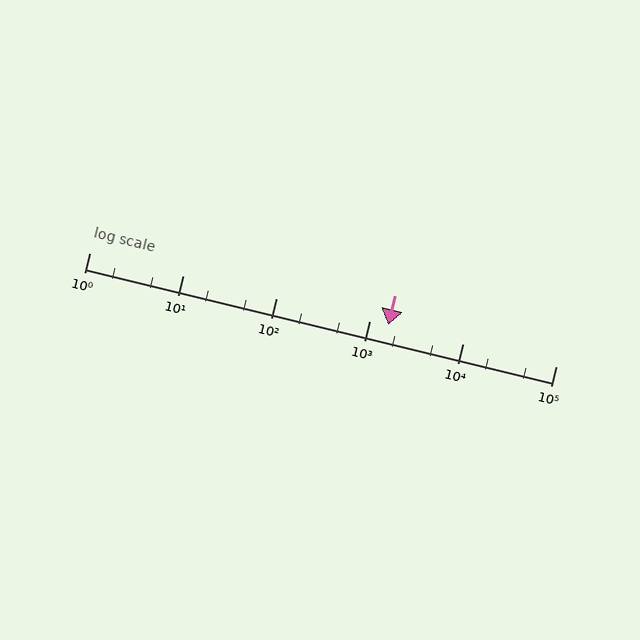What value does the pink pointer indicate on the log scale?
The pointer indicates approximately 1600.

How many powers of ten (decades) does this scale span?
The scale spans 5 decades, from 1 to 100000.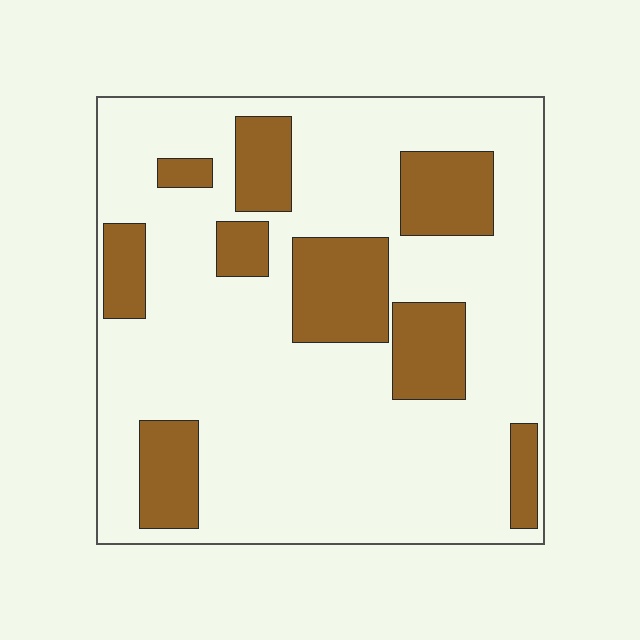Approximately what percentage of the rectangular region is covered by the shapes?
Approximately 25%.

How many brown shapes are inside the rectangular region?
9.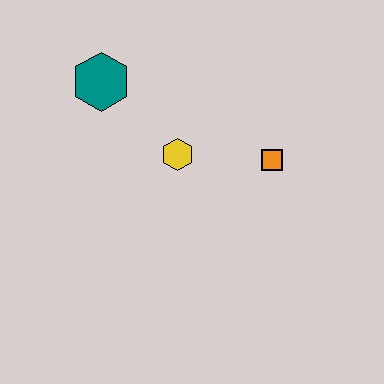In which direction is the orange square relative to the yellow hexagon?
The orange square is to the right of the yellow hexagon.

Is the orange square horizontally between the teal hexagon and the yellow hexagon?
No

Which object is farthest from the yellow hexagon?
The teal hexagon is farthest from the yellow hexagon.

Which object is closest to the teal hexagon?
The yellow hexagon is closest to the teal hexagon.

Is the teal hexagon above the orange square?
Yes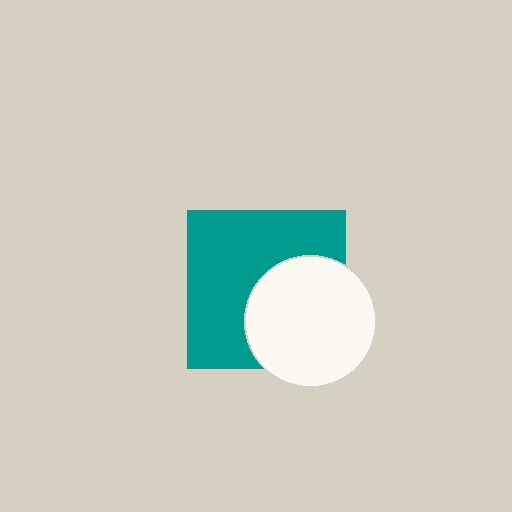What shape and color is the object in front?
The object in front is a white circle.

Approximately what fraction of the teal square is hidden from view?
Roughly 41% of the teal square is hidden behind the white circle.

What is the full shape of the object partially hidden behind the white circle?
The partially hidden object is a teal square.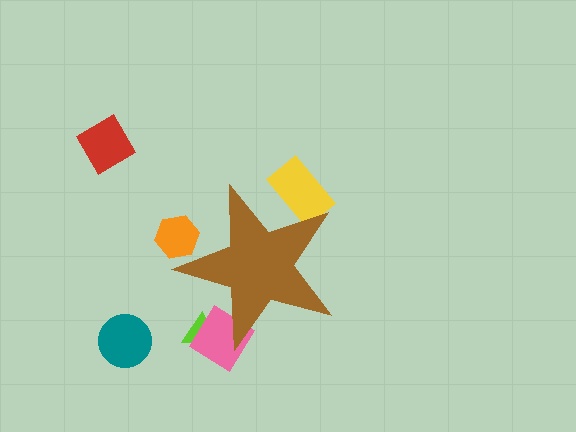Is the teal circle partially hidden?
No, the teal circle is fully visible.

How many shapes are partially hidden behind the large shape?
4 shapes are partially hidden.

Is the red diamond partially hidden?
No, the red diamond is fully visible.